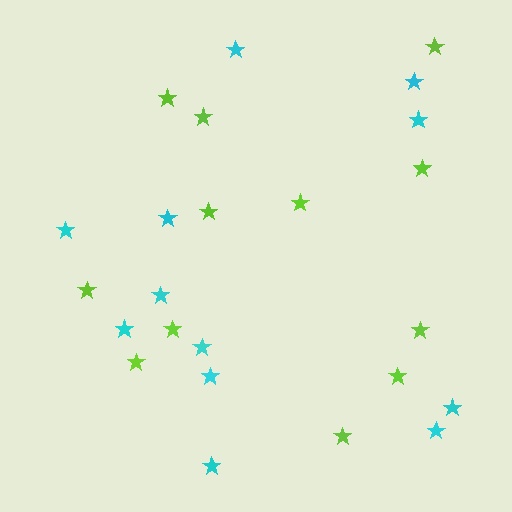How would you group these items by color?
There are 2 groups: one group of lime stars (12) and one group of cyan stars (12).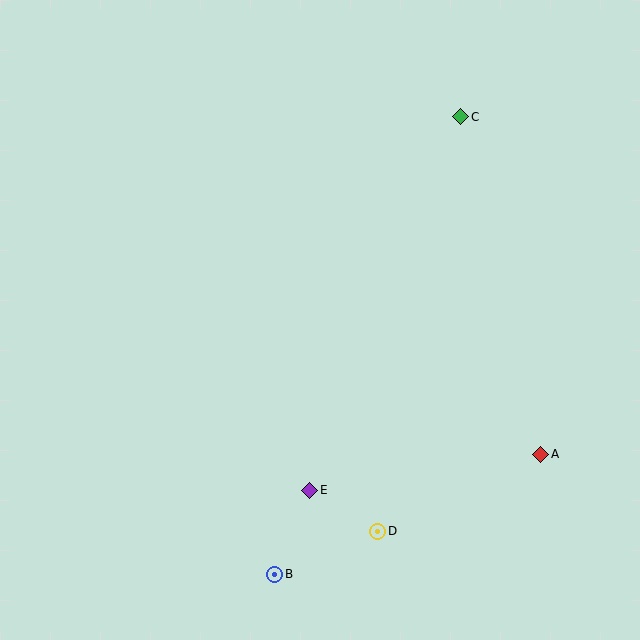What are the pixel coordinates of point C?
Point C is at (461, 117).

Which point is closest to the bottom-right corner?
Point A is closest to the bottom-right corner.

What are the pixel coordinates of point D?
Point D is at (378, 531).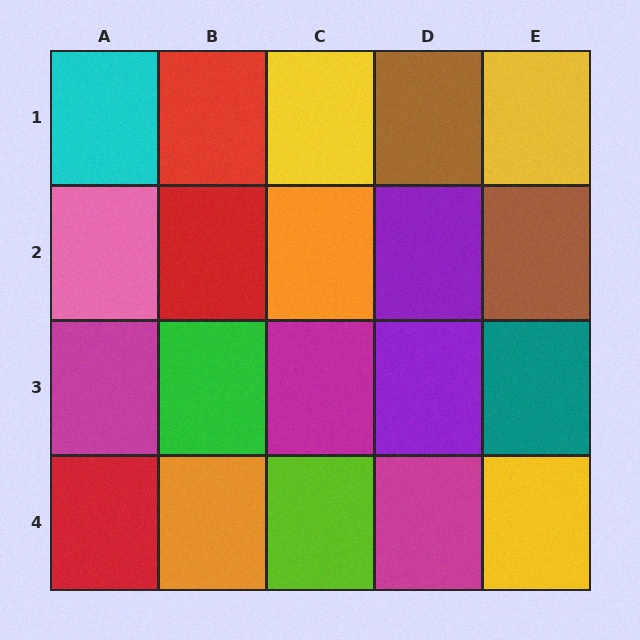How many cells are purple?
2 cells are purple.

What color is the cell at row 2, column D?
Purple.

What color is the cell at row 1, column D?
Brown.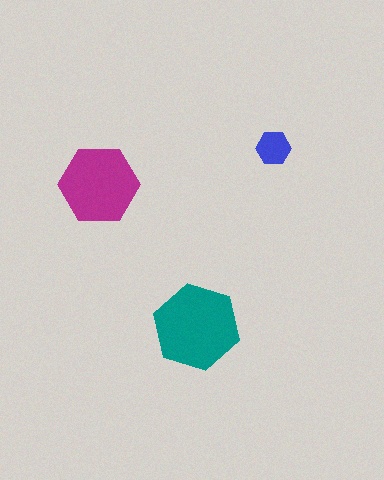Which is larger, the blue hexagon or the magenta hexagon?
The magenta one.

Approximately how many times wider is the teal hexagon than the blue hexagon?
About 2.5 times wider.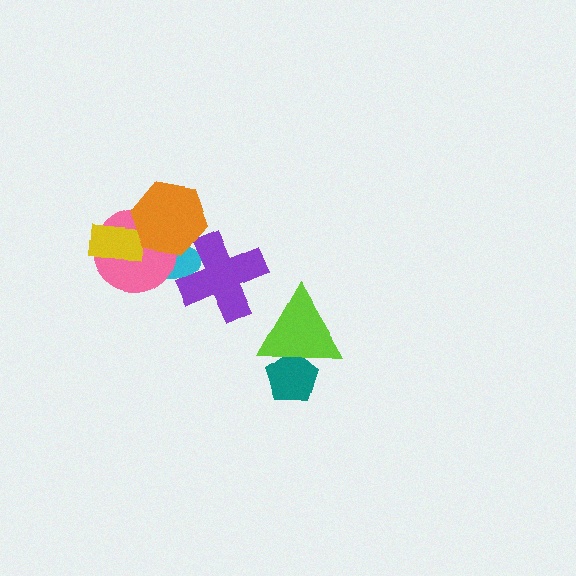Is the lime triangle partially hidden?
No, no other shape covers it.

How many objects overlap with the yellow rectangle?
2 objects overlap with the yellow rectangle.